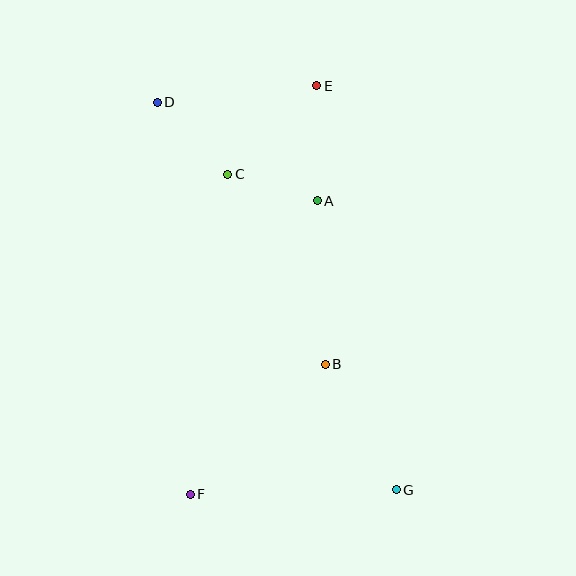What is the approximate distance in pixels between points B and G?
The distance between B and G is approximately 144 pixels.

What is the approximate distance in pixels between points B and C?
The distance between B and C is approximately 213 pixels.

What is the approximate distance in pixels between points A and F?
The distance between A and F is approximately 320 pixels.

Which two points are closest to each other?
Points A and C are closest to each other.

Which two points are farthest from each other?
Points D and G are farthest from each other.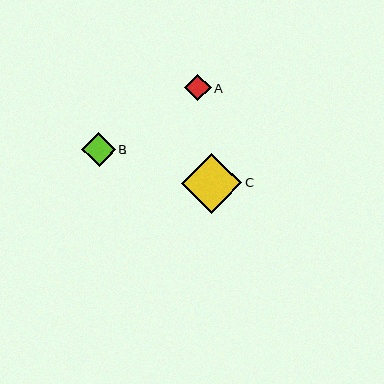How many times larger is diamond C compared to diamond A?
Diamond C is approximately 2.3 times the size of diamond A.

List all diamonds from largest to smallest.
From largest to smallest: C, B, A.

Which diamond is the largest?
Diamond C is the largest with a size of approximately 60 pixels.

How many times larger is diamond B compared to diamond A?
Diamond B is approximately 1.3 times the size of diamond A.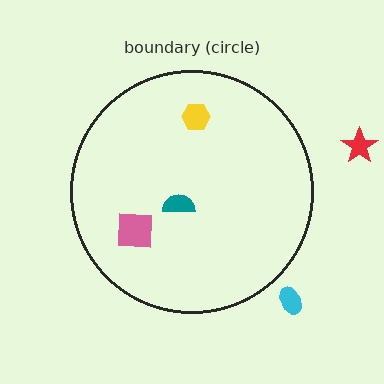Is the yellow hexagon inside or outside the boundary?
Inside.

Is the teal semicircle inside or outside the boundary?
Inside.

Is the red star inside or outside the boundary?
Outside.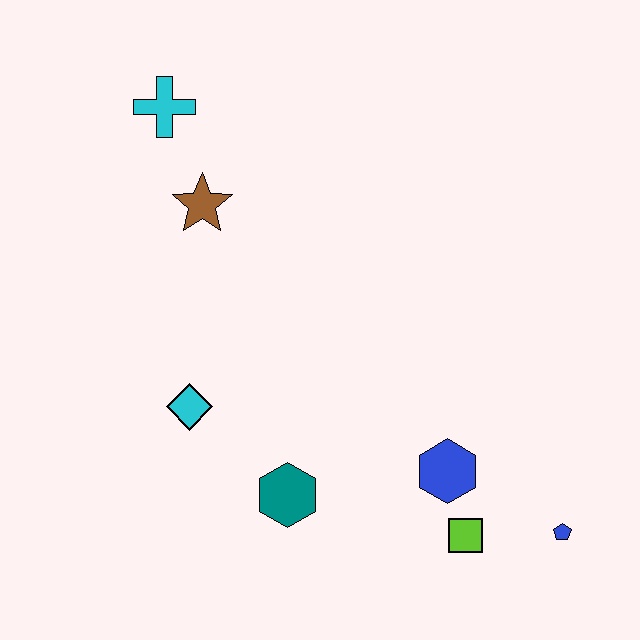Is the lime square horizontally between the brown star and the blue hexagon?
No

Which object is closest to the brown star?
The cyan cross is closest to the brown star.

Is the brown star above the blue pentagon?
Yes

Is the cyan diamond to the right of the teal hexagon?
No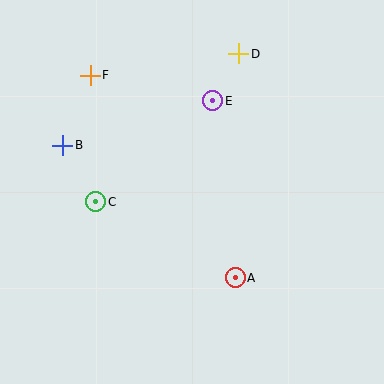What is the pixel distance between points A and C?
The distance between A and C is 159 pixels.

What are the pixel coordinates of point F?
Point F is at (90, 75).